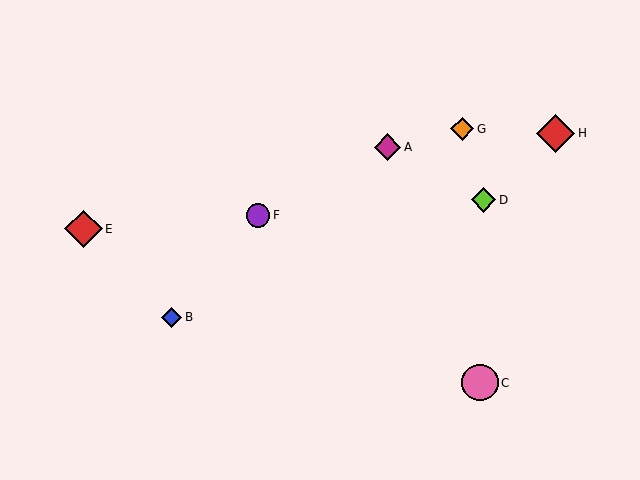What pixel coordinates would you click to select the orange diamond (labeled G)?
Click at (462, 129) to select the orange diamond G.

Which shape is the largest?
The red diamond (labeled H) is the largest.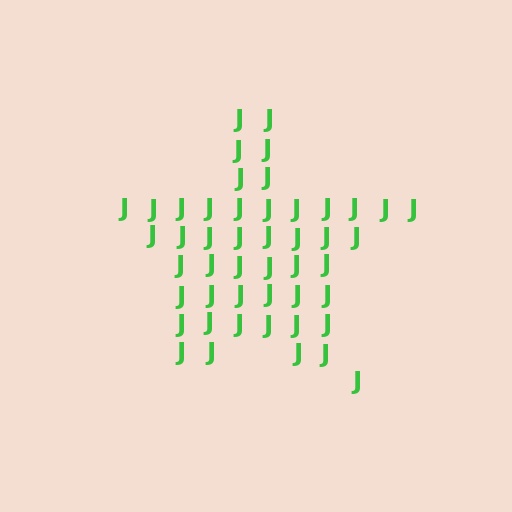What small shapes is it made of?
It is made of small letter J's.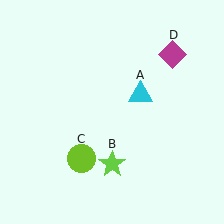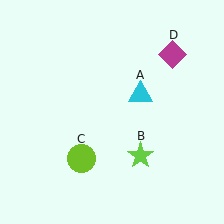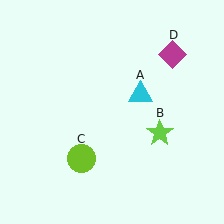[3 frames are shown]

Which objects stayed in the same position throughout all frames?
Cyan triangle (object A) and lime circle (object C) and magenta diamond (object D) remained stationary.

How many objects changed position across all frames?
1 object changed position: lime star (object B).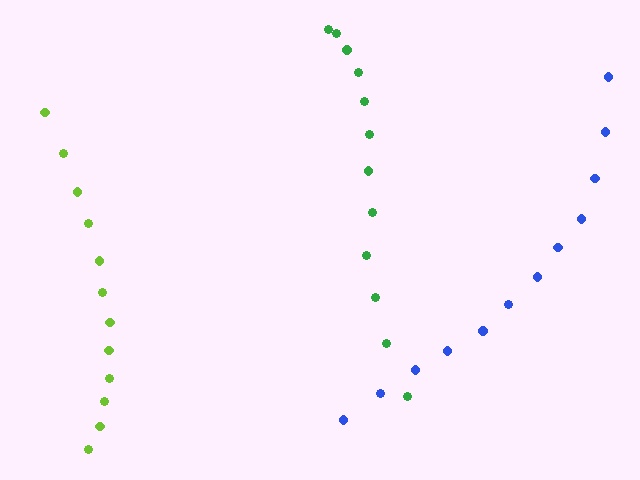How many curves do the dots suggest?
There are 3 distinct paths.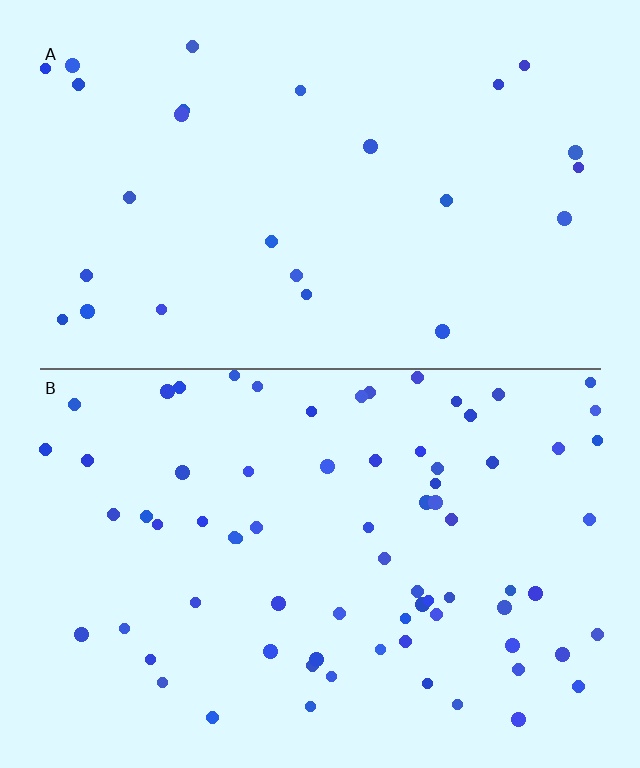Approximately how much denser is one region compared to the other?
Approximately 2.8× — region B over region A.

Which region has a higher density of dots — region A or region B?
B (the bottom).